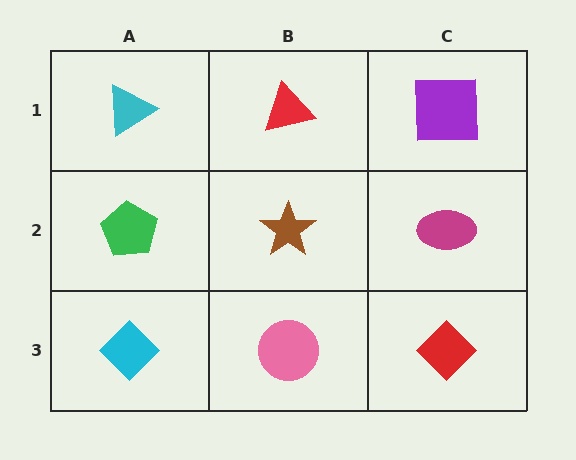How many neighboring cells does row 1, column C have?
2.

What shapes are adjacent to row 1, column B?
A brown star (row 2, column B), a cyan triangle (row 1, column A), a purple square (row 1, column C).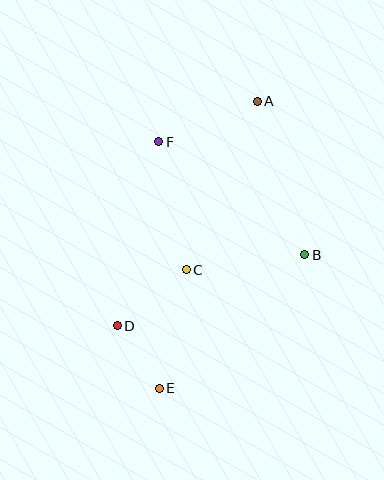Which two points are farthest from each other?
Points A and E are farthest from each other.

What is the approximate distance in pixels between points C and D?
The distance between C and D is approximately 89 pixels.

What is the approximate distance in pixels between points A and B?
The distance between A and B is approximately 161 pixels.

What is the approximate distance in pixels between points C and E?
The distance between C and E is approximately 122 pixels.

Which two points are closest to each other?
Points D and E are closest to each other.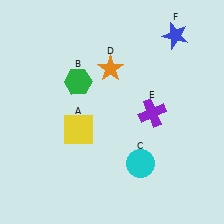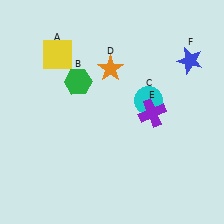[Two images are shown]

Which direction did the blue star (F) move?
The blue star (F) moved down.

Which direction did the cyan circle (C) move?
The cyan circle (C) moved up.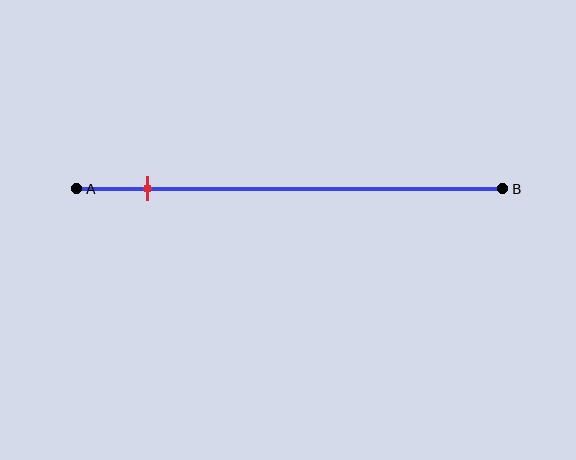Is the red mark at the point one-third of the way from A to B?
No, the mark is at about 15% from A, not at the 33% one-third point.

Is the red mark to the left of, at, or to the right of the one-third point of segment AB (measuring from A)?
The red mark is to the left of the one-third point of segment AB.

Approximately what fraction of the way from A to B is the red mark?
The red mark is approximately 15% of the way from A to B.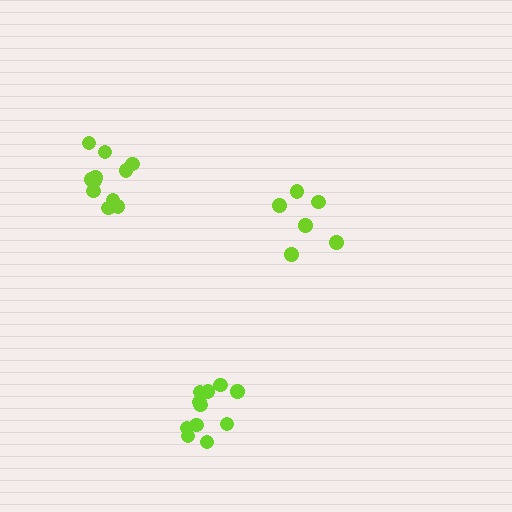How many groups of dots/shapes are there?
There are 3 groups.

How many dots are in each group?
Group 1: 11 dots, Group 2: 6 dots, Group 3: 11 dots (28 total).